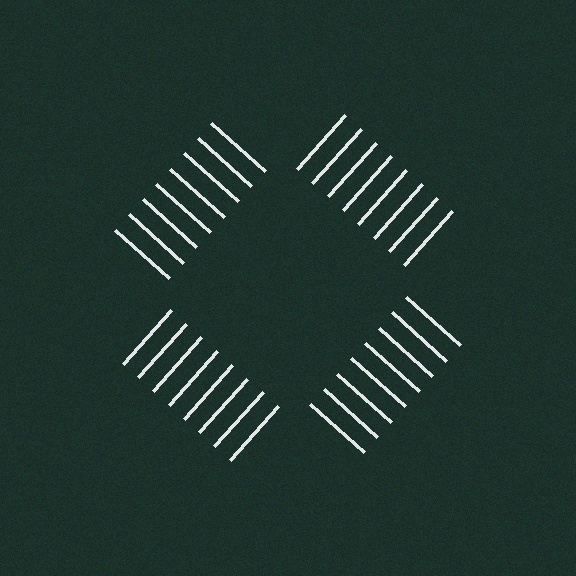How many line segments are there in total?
32 — 8 along each of the 4 edges.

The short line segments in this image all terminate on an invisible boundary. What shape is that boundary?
An illusory square — the line segments terminate on its edges but no continuous stroke is drawn.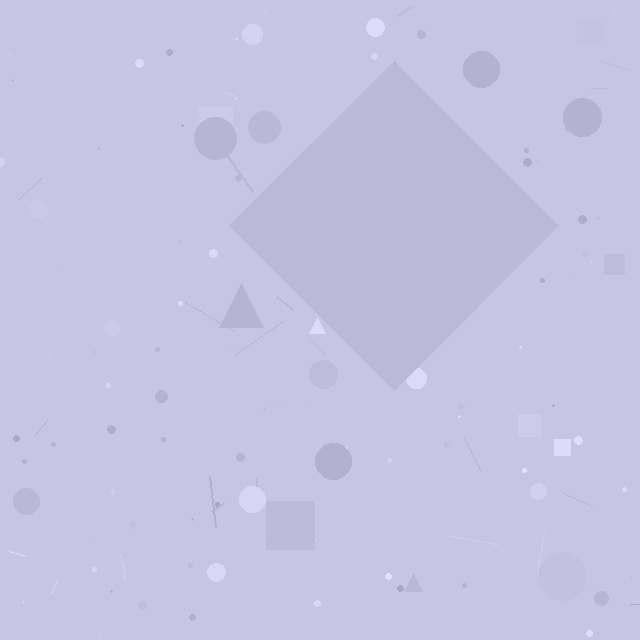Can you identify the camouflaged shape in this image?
The camouflaged shape is a diamond.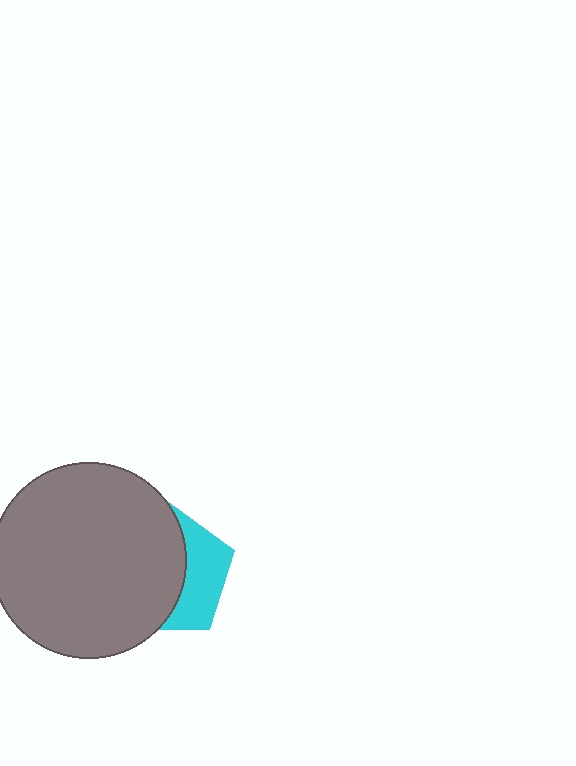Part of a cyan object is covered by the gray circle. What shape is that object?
It is a pentagon.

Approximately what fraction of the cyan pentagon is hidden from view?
Roughly 63% of the cyan pentagon is hidden behind the gray circle.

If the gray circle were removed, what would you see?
You would see the complete cyan pentagon.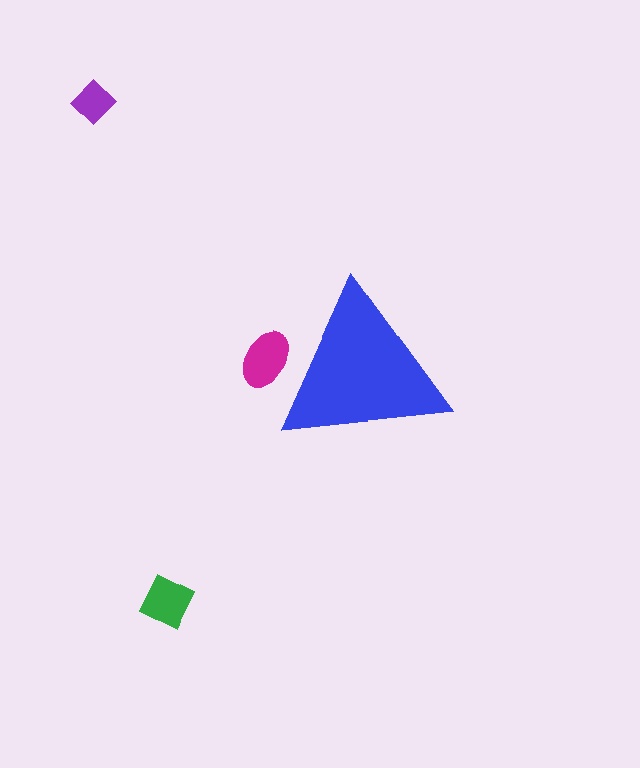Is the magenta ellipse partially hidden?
Yes, the magenta ellipse is partially hidden behind the blue triangle.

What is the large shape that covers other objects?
A blue triangle.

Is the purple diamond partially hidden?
No, the purple diamond is fully visible.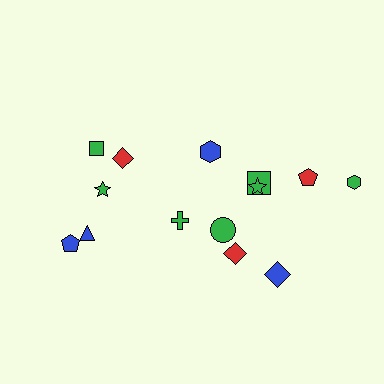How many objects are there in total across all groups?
There are 14 objects.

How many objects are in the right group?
There are 8 objects.